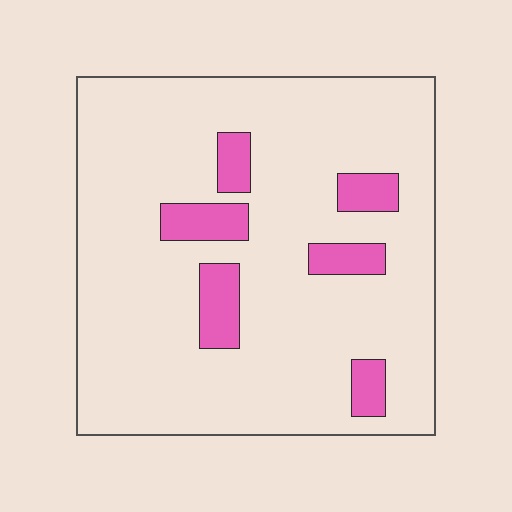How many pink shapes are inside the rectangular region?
6.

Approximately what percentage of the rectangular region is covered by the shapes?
Approximately 10%.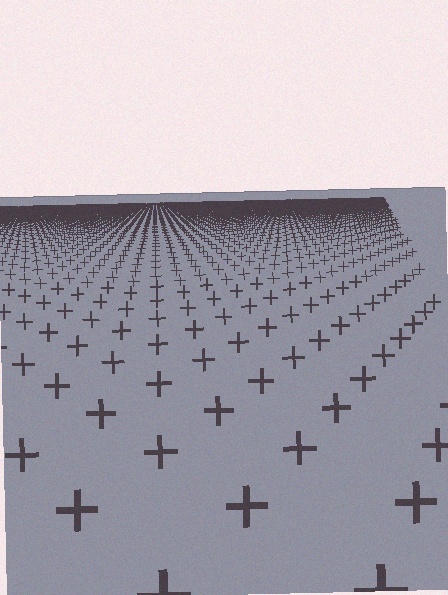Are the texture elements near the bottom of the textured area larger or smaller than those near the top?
Larger. Near the bottom, elements are closer to the viewer and appear at a bigger on-screen size.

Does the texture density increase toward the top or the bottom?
Density increases toward the top.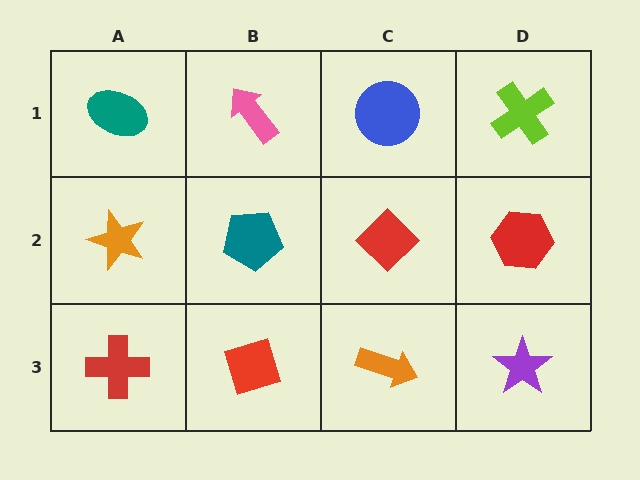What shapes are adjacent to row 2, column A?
A teal ellipse (row 1, column A), a red cross (row 3, column A), a teal pentagon (row 2, column B).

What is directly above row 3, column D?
A red hexagon.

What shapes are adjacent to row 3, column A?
An orange star (row 2, column A), a red diamond (row 3, column B).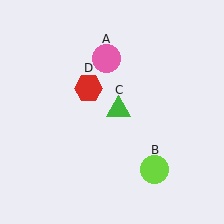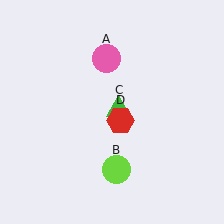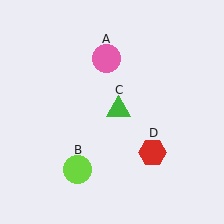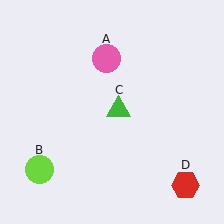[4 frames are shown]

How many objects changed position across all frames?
2 objects changed position: lime circle (object B), red hexagon (object D).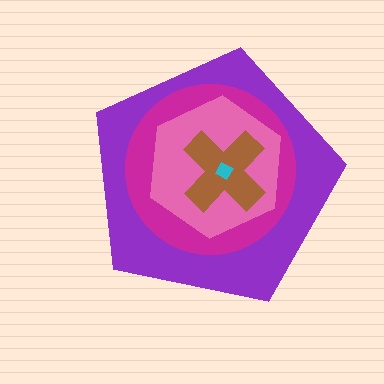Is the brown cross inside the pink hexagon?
Yes.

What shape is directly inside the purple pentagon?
The magenta circle.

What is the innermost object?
The cyan square.